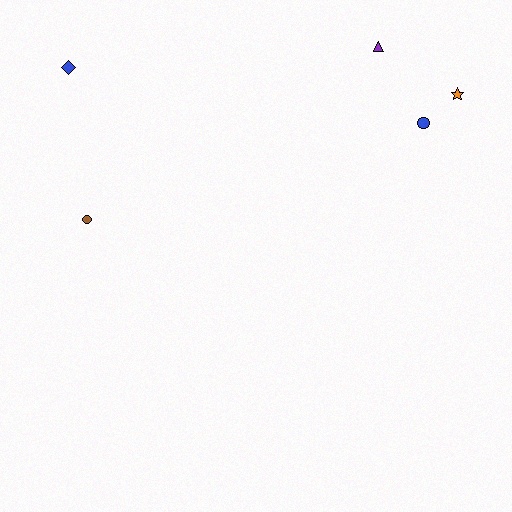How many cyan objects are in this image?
There are no cyan objects.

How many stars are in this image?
There is 1 star.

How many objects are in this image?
There are 5 objects.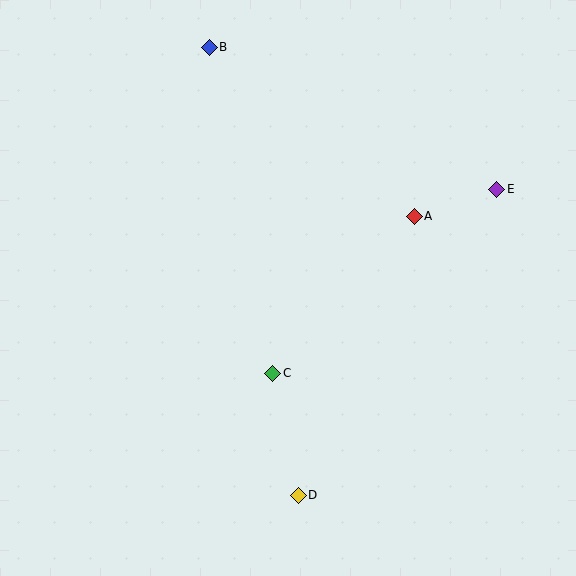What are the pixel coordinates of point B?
Point B is at (209, 47).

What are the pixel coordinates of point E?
Point E is at (497, 189).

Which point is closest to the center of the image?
Point C at (273, 373) is closest to the center.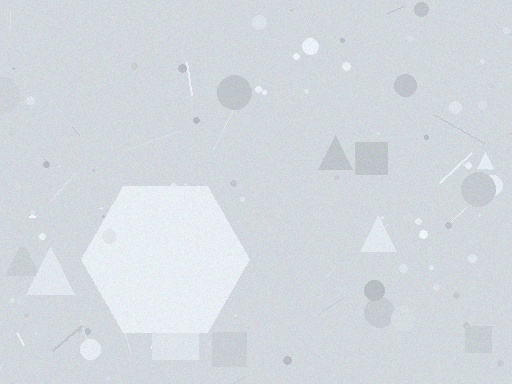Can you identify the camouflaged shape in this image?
The camouflaged shape is a hexagon.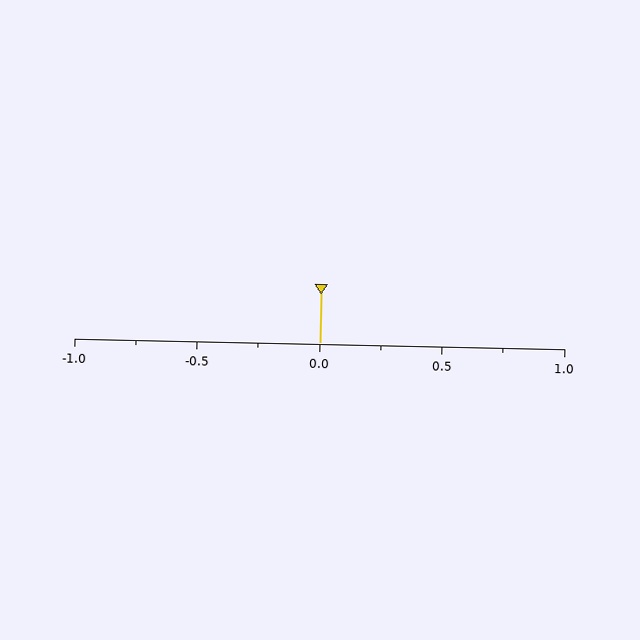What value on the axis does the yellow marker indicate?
The marker indicates approximately 0.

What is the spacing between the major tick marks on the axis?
The major ticks are spaced 0.5 apart.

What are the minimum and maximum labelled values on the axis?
The axis runs from -1.0 to 1.0.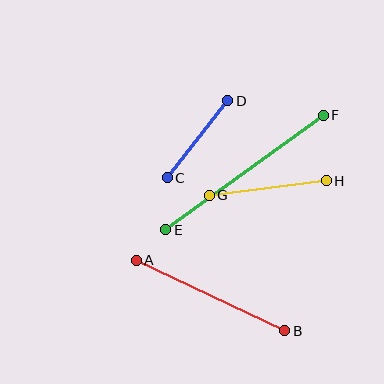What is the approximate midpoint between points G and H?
The midpoint is at approximately (268, 188) pixels.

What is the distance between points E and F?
The distance is approximately 195 pixels.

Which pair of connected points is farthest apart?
Points E and F are farthest apart.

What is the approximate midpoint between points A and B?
The midpoint is at approximately (211, 296) pixels.